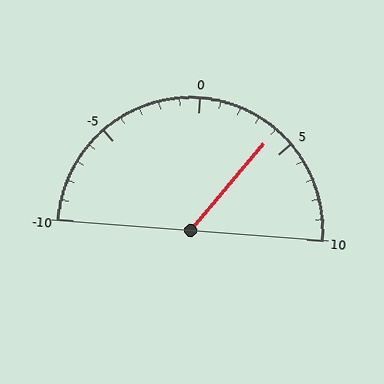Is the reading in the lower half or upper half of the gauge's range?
The reading is in the upper half of the range (-10 to 10).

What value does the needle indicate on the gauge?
The needle indicates approximately 4.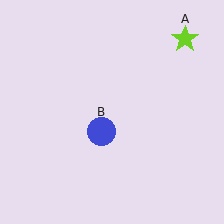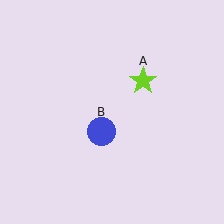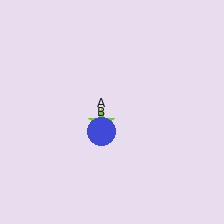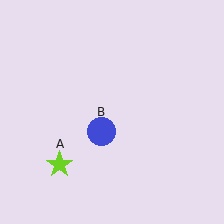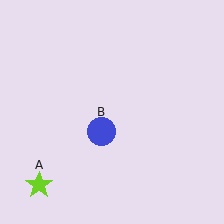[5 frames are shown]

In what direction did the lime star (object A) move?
The lime star (object A) moved down and to the left.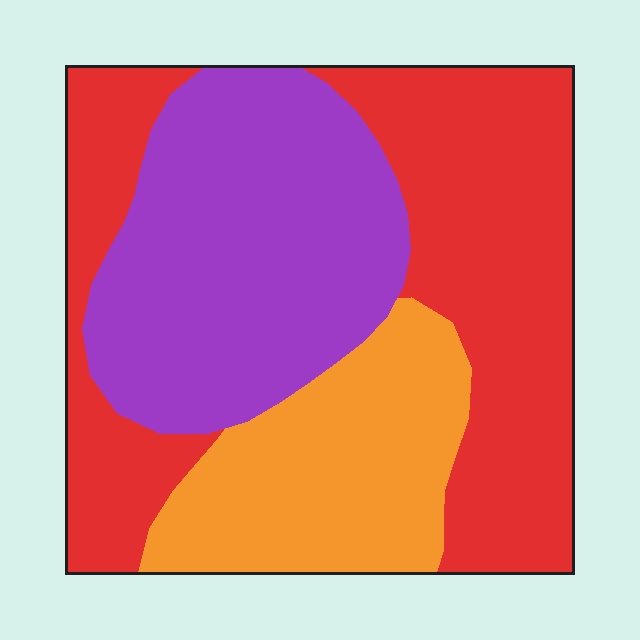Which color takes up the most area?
Red, at roughly 45%.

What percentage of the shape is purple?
Purple takes up between a third and a half of the shape.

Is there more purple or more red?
Red.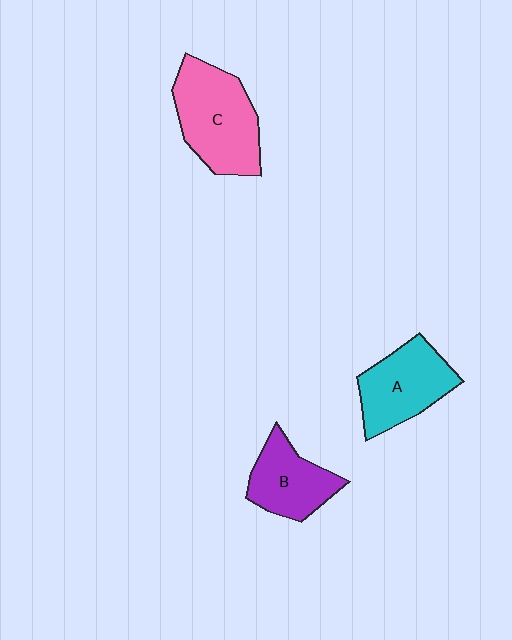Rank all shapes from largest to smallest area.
From largest to smallest: C (pink), A (cyan), B (purple).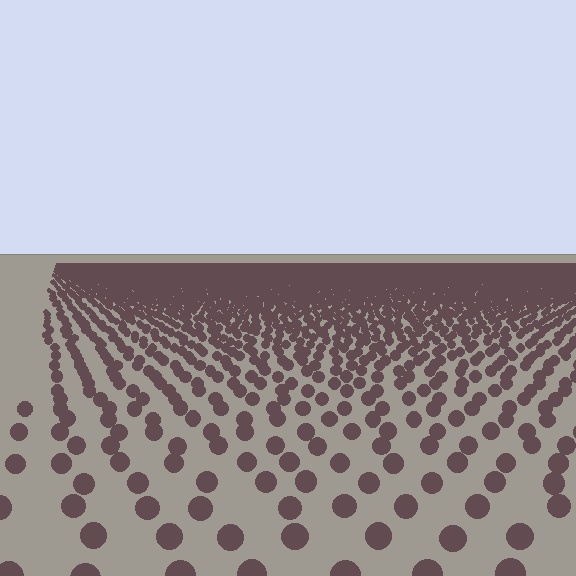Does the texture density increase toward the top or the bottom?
Density increases toward the top.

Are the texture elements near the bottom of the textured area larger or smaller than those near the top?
Larger. Near the bottom, elements are closer to the viewer and appear at a bigger on-screen size.